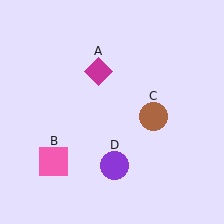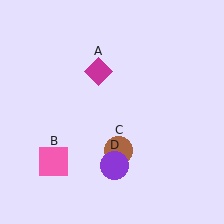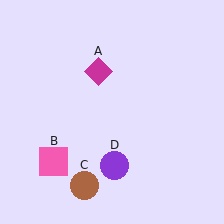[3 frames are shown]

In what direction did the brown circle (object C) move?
The brown circle (object C) moved down and to the left.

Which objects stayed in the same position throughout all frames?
Magenta diamond (object A) and pink square (object B) and purple circle (object D) remained stationary.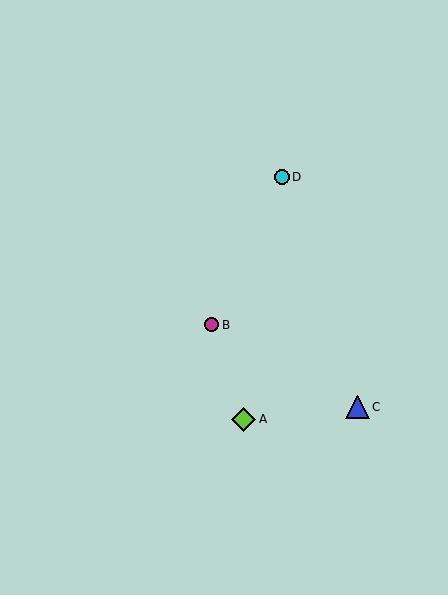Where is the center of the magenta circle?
The center of the magenta circle is at (212, 325).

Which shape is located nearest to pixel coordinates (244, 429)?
The lime diamond (labeled A) at (244, 419) is nearest to that location.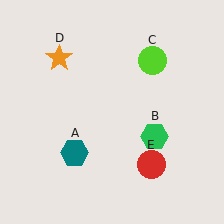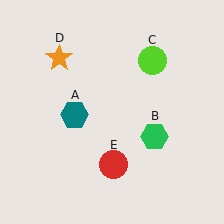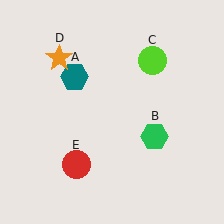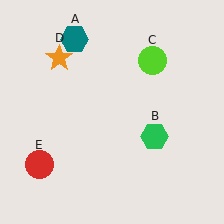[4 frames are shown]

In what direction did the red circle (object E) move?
The red circle (object E) moved left.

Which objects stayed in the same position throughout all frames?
Green hexagon (object B) and lime circle (object C) and orange star (object D) remained stationary.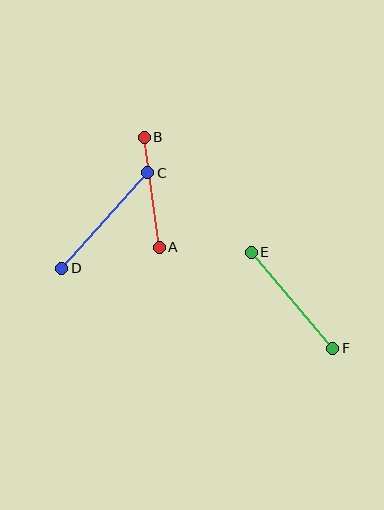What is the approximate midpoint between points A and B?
The midpoint is at approximately (152, 192) pixels.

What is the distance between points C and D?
The distance is approximately 128 pixels.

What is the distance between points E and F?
The distance is approximately 126 pixels.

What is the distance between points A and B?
The distance is approximately 111 pixels.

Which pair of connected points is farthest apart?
Points C and D are farthest apart.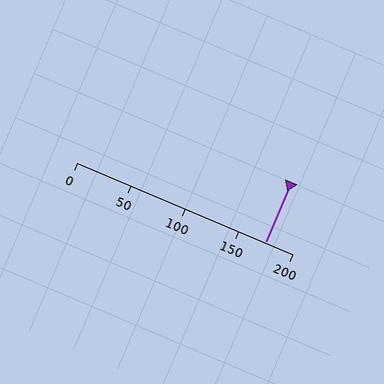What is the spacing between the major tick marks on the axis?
The major ticks are spaced 50 apart.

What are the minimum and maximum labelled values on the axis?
The axis runs from 0 to 200.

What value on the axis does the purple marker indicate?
The marker indicates approximately 175.